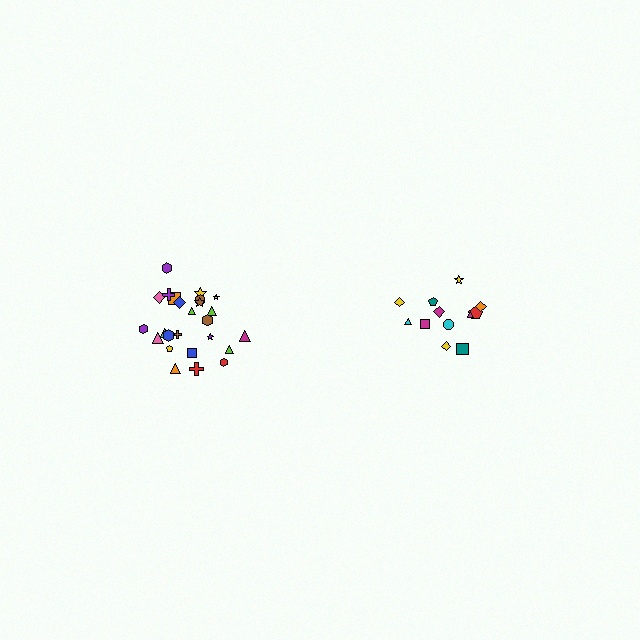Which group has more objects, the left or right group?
The left group.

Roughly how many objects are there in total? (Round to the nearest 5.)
Roughly 35 objects in total.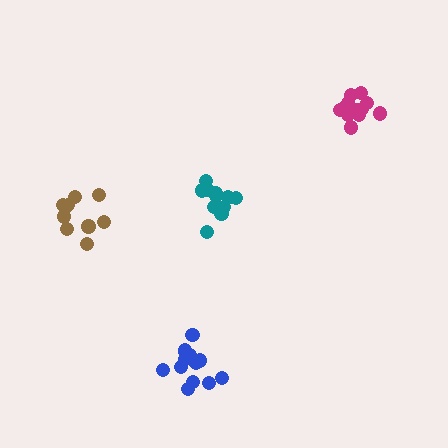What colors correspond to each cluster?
The clusters are colored: teal, brown, blue, magenta.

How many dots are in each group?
Group 1: 11 dots, Group 2: 10 dots, Group 3: 14 dots, Group 4: 16 dots (51 total).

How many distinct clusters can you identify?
There are 4 distinct clusters.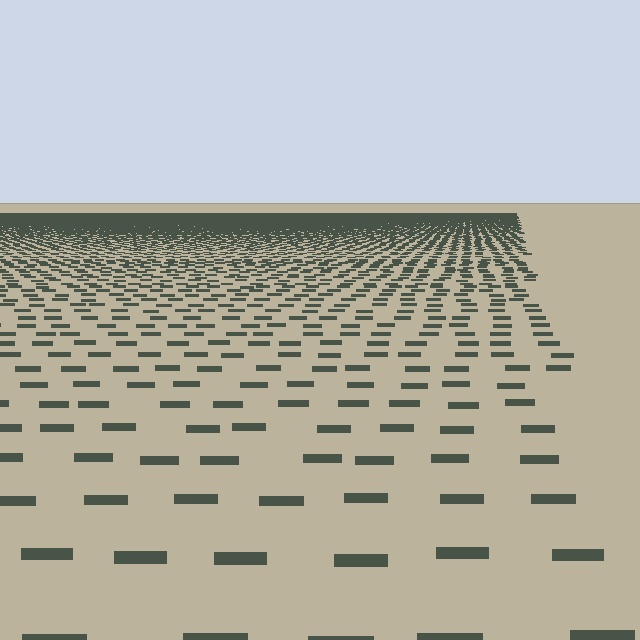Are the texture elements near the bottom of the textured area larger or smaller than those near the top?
Larger. Near the bottom, elements are closer to the viewer and appear at a bigger on-screen size.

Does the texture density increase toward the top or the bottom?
Density increases toward the top.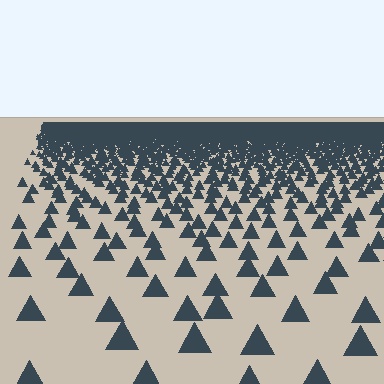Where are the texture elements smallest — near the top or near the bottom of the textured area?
Near the top.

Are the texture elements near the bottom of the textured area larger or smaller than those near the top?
Larger. Near the bottom, elements are closer to the viewer and appear at a bigger on-screen size.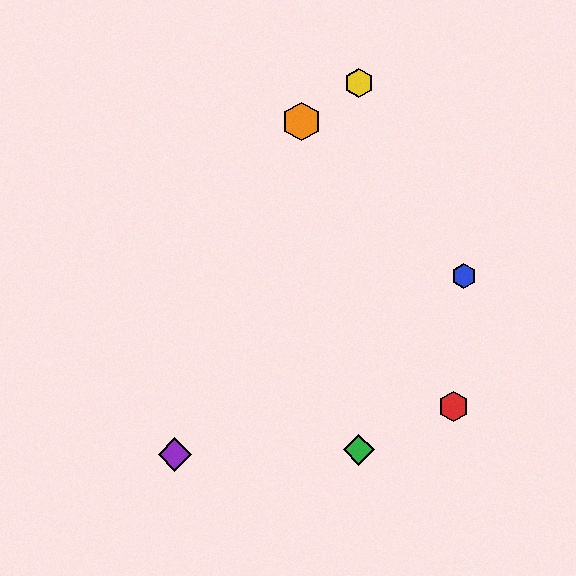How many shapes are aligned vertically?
2 shapes (the green diamond, the yellow hexagon) are aligned vertically.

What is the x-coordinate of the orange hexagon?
The orange hexagon is at x≈301.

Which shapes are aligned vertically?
The green diamond, the yellow hexagon are aligned vertically.